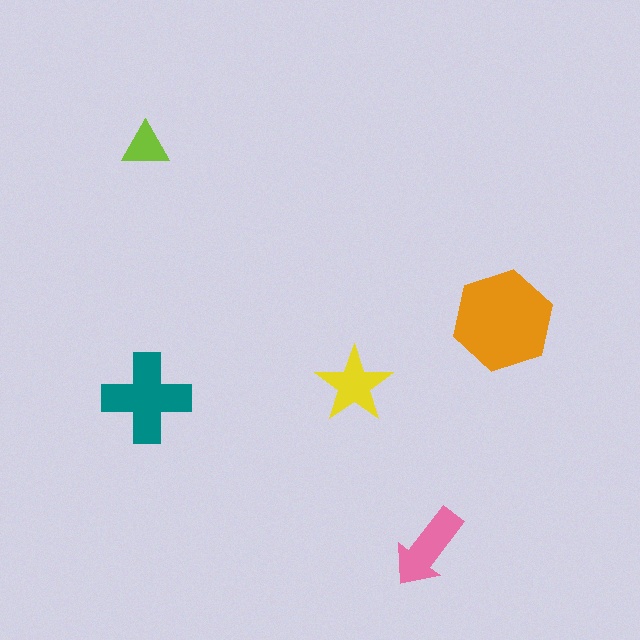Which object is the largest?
The orange hexagon.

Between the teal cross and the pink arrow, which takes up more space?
The teal cross.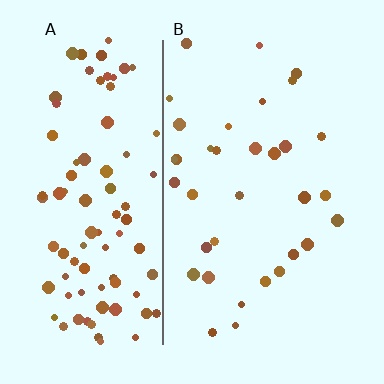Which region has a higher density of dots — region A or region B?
A (the left).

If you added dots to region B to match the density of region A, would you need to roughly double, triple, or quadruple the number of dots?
Approximately triple.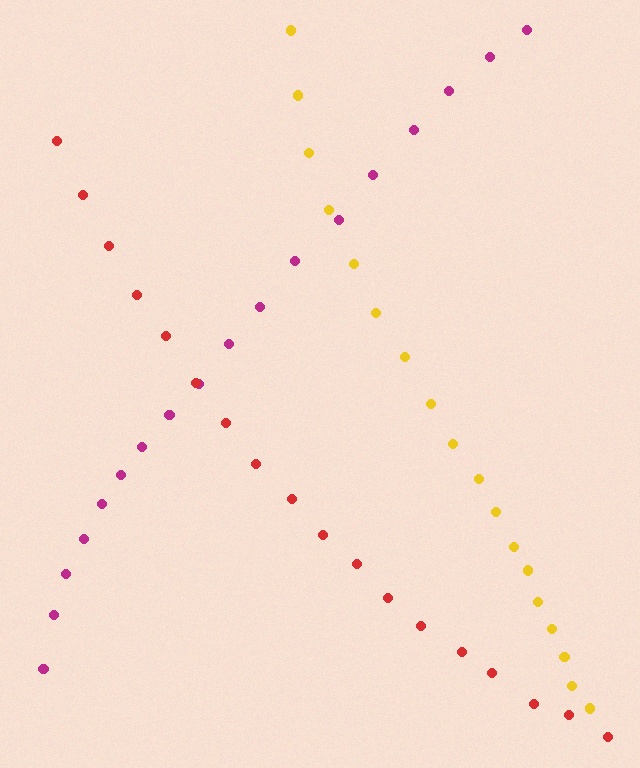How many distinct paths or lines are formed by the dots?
There are 3 distinct paths.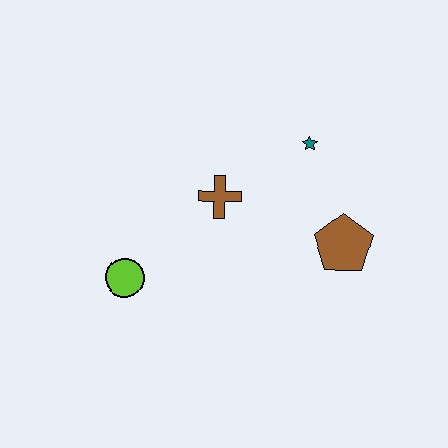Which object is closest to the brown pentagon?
The teal star is closest to the brown pentagon.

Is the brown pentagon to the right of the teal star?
Yes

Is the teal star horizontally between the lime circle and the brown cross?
No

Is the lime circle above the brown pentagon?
No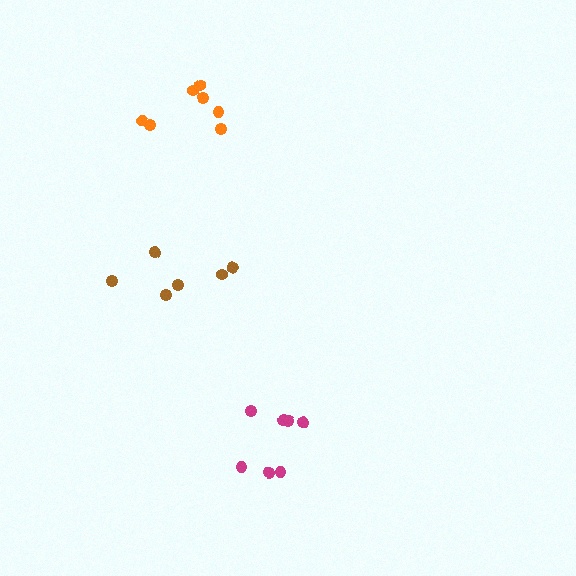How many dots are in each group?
Group 1: 7 dots, Group 2: 7 dots, Group 3: 6 dots (20 total).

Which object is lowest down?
The magenta cluster is bottommost.